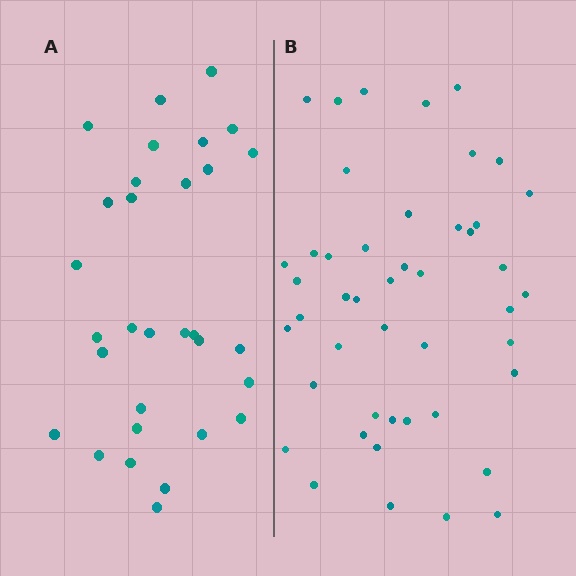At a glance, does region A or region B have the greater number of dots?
Region B (the right region) has more dots.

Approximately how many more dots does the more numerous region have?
Region B has approximately 15 more dots than region A.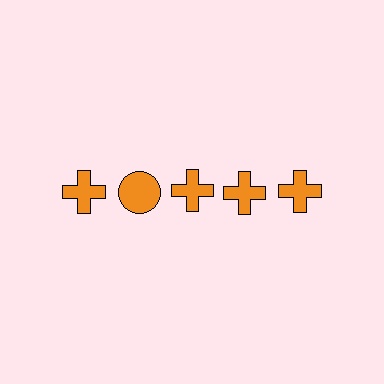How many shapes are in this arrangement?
There are 5 shapes arranged in a grid pattern.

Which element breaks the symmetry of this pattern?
The orange circle in the top row, second from left column breaks the symmetry. All other shapes are orange crosses.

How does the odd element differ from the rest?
It has a different shape: circle instead of cross.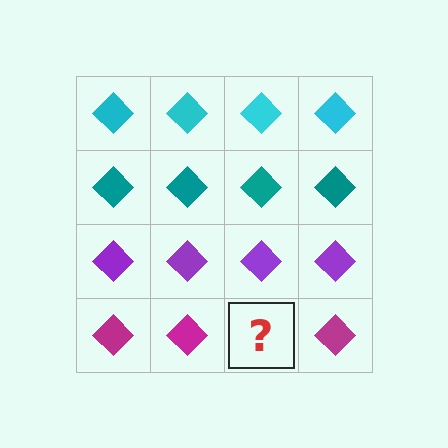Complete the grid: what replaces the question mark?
The question mark should be replaced with a magenta diamond.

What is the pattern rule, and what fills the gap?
The rule is that each row has a consistent color. The gap should be filled with a magenta diamond.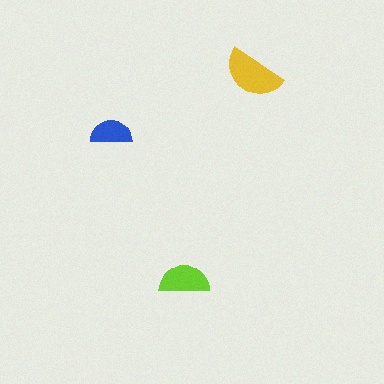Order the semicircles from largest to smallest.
the yellow one, the lime one, the blue one.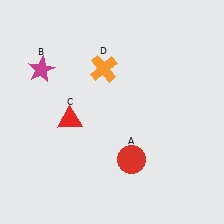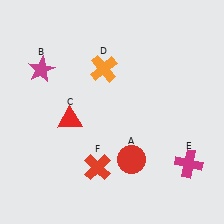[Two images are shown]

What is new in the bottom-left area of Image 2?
A red cross (F) was added in the bottom-left area of Image 2.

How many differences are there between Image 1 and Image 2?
There are 2 differences between the two images.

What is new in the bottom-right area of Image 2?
A magenta cross (E) was added in the bottom-right area of Image 2.